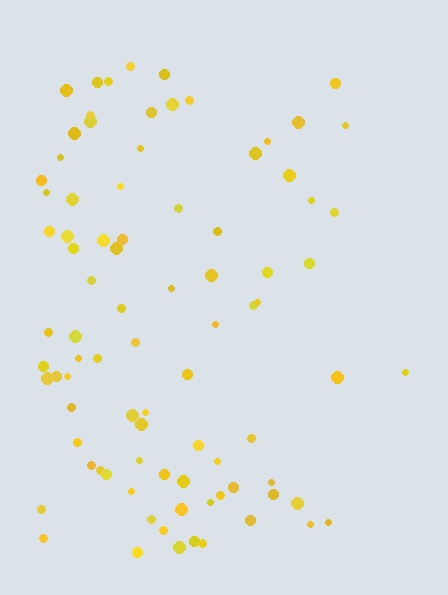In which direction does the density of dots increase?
From right to left, with the left side densest.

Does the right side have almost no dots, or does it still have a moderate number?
Still a moderate number, just noticeably fewer than the left.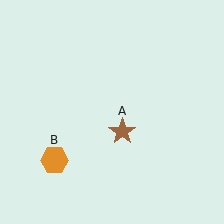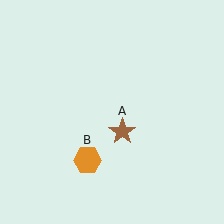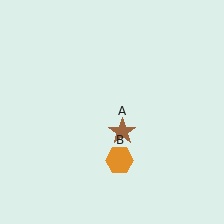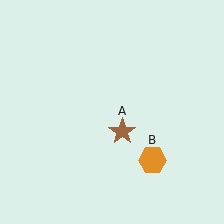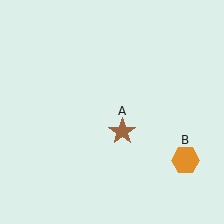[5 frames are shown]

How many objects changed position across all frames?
1 object changed position: orange hexagon (object B).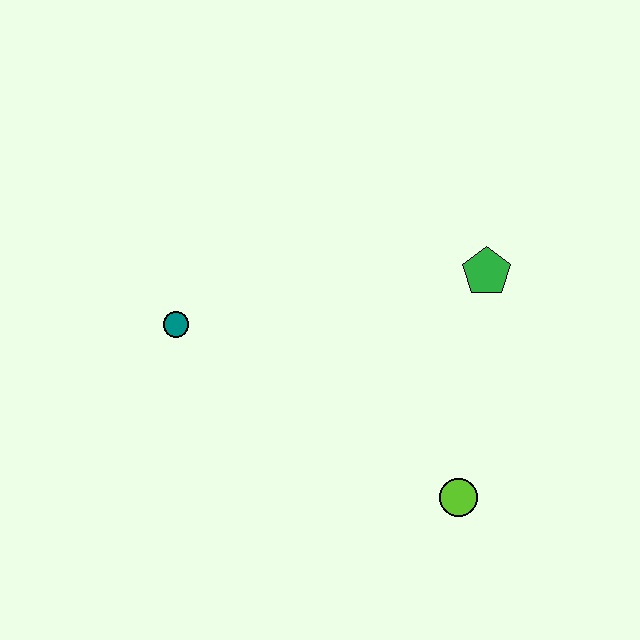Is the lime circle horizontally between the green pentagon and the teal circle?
Yes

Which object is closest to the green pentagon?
The lime circle is closest to the green pentagon.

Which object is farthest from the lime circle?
The teal circle is farthest from the lime circle.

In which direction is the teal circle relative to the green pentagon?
The teal circle is to the left of the green pentagon.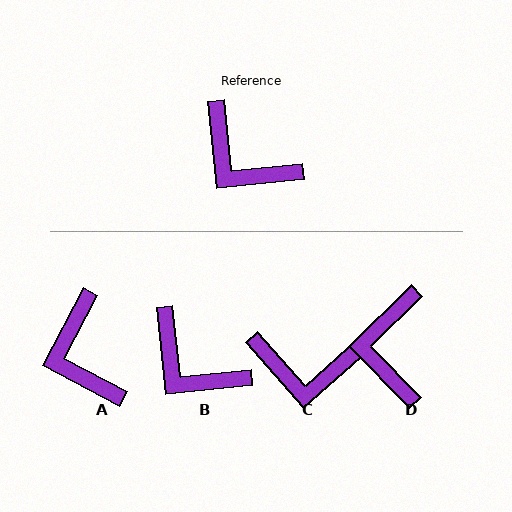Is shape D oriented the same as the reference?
No, it is off by about 51 degrees.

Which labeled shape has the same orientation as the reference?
B.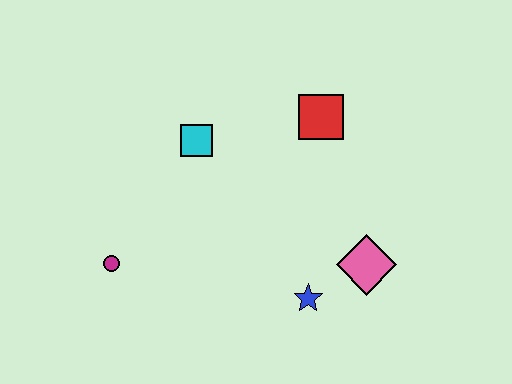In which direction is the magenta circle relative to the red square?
The magenta circle is to the left of the red square.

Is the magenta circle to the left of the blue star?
Yes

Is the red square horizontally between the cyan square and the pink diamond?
Yes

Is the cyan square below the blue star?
No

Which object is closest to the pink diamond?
The blue star is closest to the pink diamond.